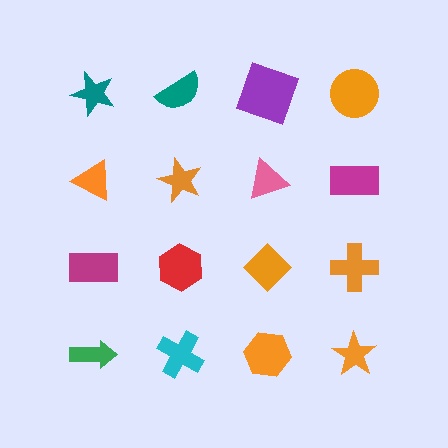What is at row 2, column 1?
An orange triangle.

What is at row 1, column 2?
A teal semicircle.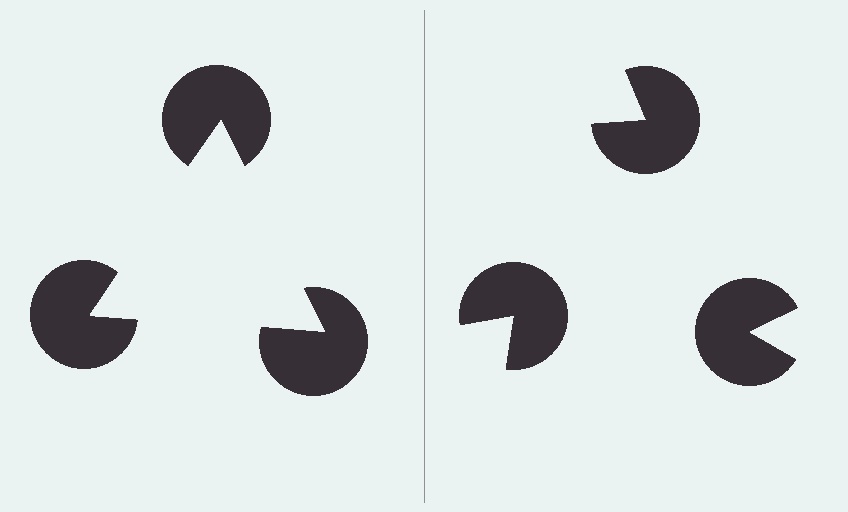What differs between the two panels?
The pac-man discs are positioned identically on both sides; only the wedge orientations differ. On the left they align to a triangle; on the right they are misaligned.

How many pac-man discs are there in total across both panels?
6 — 3 on each side.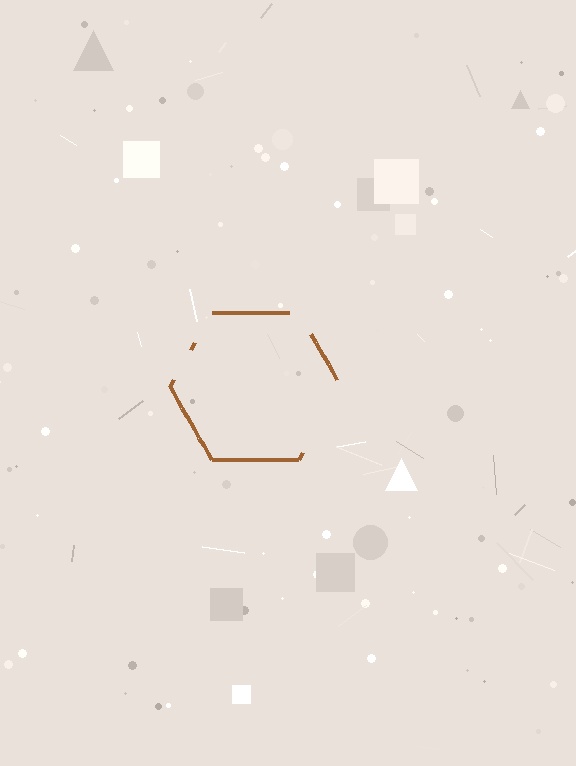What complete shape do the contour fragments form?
The contour fragments form a hexagon.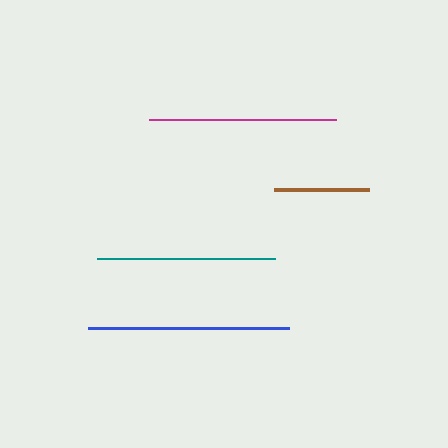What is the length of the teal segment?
The teal segment is approximately 178 pixels long.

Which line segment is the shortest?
The brown line is the shortest at approximately 95 pixels.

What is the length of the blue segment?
The blue segment is approximately 201 pixels long.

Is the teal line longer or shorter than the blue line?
The blue line is longer than the teal line.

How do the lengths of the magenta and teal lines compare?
The magenta and teal lines are approximately the same length.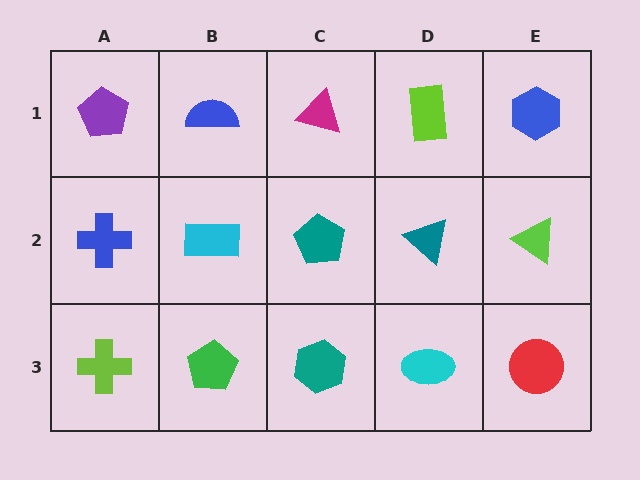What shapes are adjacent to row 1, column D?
A teal triangle (row 2, column D), a magenta triangle (row 1, column C), a blue hexagon (row 1, column E).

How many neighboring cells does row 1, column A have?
2.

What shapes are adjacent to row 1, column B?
A cyan rectangle (row 2, column B), a purple pentagon (row 1, column A), a magenta triangle (row 1, column C).